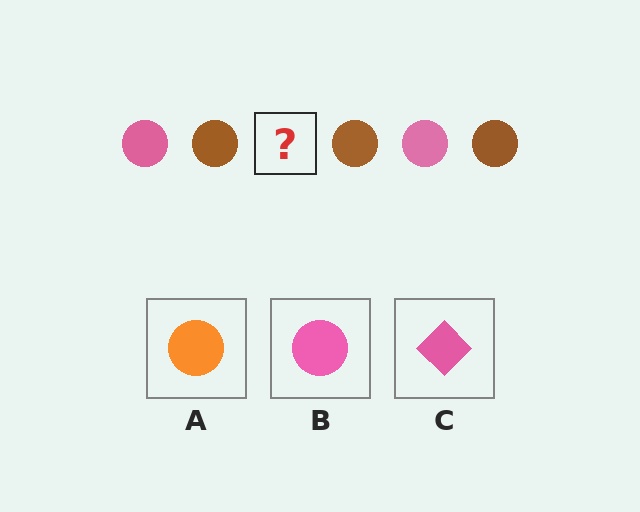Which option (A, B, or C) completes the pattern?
B.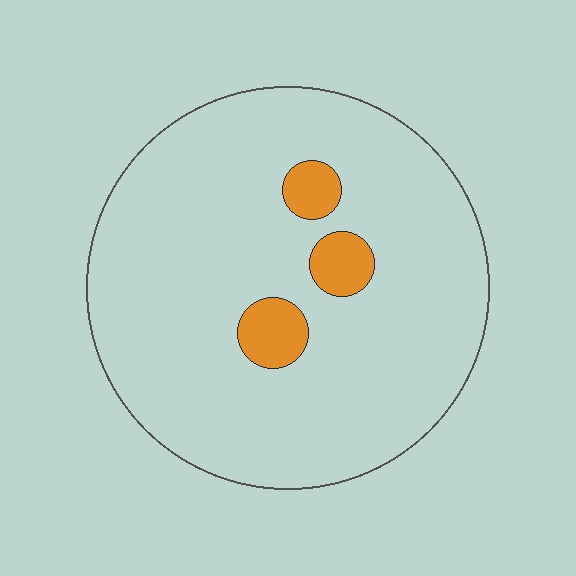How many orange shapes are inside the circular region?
3.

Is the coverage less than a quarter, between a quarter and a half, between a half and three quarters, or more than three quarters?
Less than a quarter.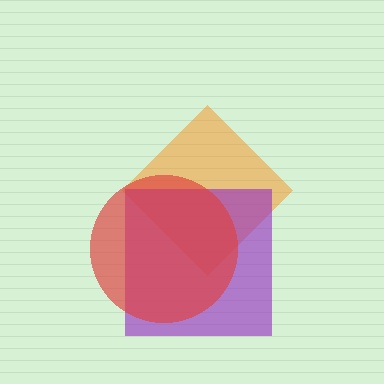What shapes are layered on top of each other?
The layered shapes are: an orange diamond, a purple square, a red circle.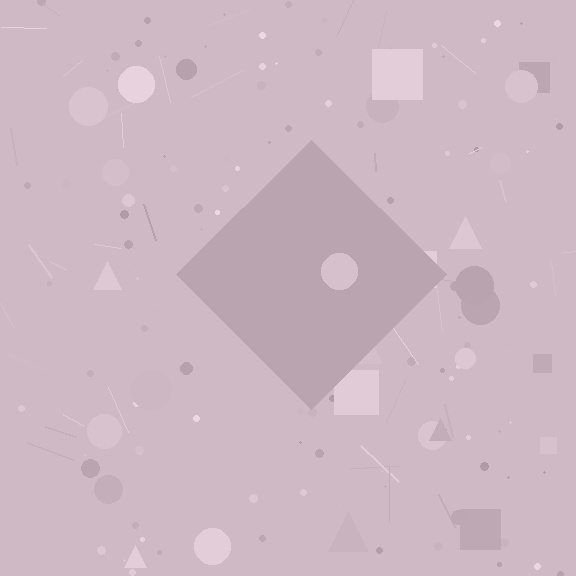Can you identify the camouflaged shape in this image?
The camouflaged shape is a diamond.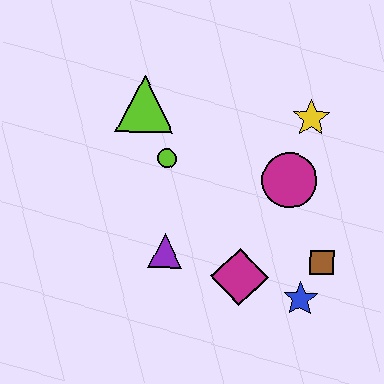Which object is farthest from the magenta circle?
The lime triangle is farthest from the magenta circle.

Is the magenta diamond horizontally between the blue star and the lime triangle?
Yes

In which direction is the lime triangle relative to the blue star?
The lime triangle is above the blue star.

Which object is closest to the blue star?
The brown square is closest to the blue star.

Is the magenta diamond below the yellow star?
Yes